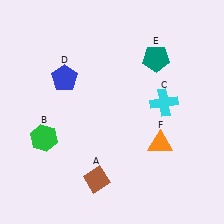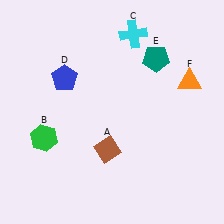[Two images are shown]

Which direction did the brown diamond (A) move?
The brown diamond (A) moved up.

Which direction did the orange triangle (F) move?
The orange triangle (F) moved up.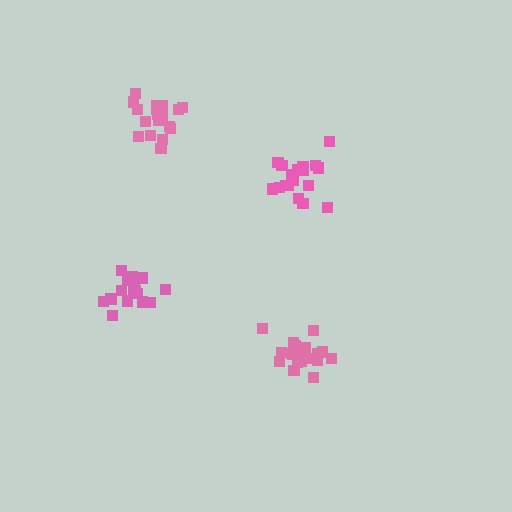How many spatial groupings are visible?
There are 4 spatial groupings.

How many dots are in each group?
Group 1: 19 dots, Group 2: 21 dots, Group 3: 18 dots, Group 4: 16 dots (74 total).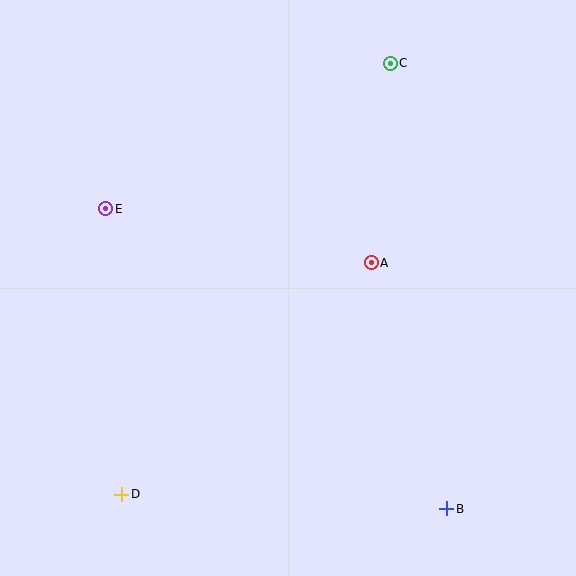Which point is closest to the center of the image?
Point A at (371, 263) is closest to the center.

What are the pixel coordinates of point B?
Point B is at (447, 509).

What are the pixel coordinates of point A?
Point A is at (371, 263).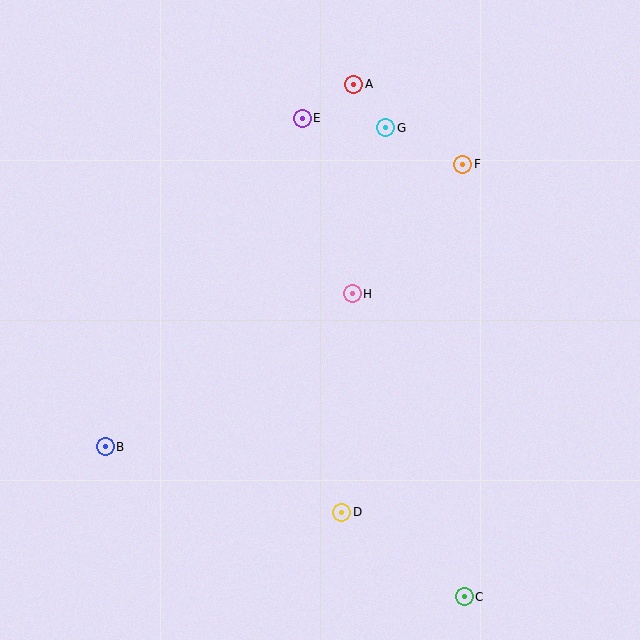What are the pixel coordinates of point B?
Point B is at (105, 447).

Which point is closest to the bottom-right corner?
Point C is closest to the bottom-right corner.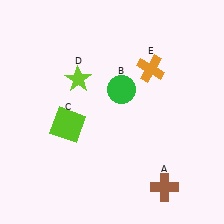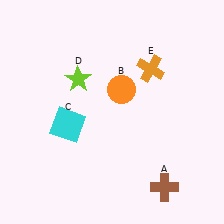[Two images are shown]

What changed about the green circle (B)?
In Image 1, B is green. In Image 2, it changed to orange.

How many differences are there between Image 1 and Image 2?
There are 2 differences between the two images.